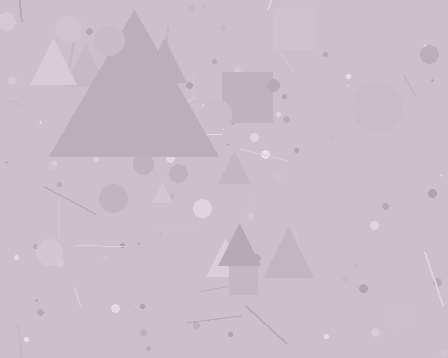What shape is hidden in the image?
A triangle is hidden in the image.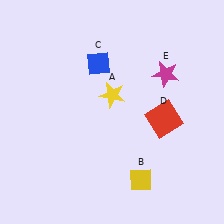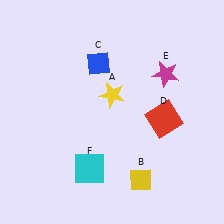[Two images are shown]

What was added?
A cyan square (F) was added in Image 2.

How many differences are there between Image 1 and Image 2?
There is 1 difference between the two images.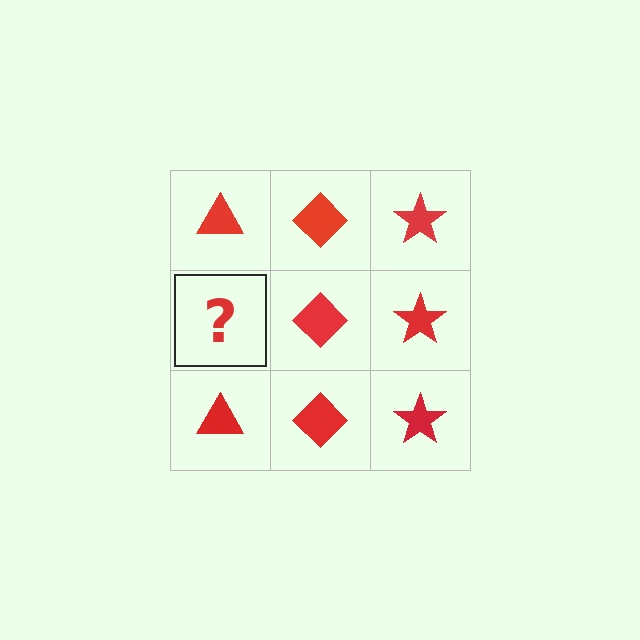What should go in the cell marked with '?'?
The missing cell should contain a red triangle.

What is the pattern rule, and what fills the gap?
The rule is that each column has a consistent shape. The gap should be filled with a red triangle.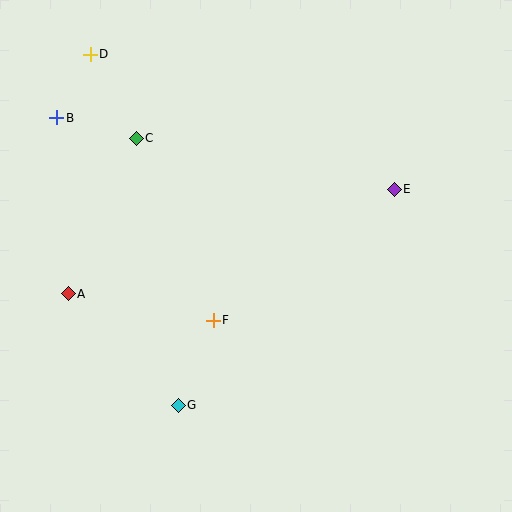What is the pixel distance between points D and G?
The distance between D and G is 362 pixels.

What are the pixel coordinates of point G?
Point G is at (178, 405).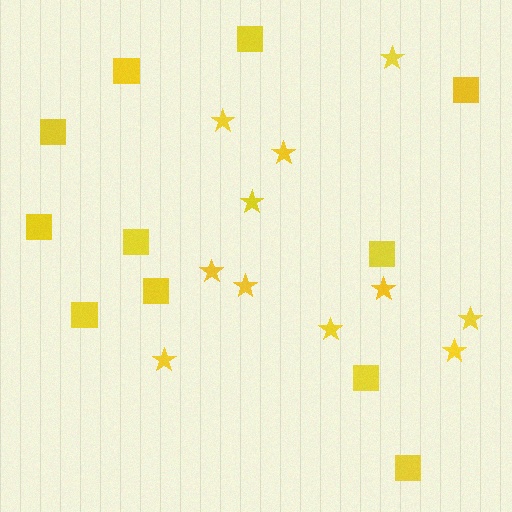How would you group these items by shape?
There are 2 groups: one group of stars (11) and one group of squares (11).